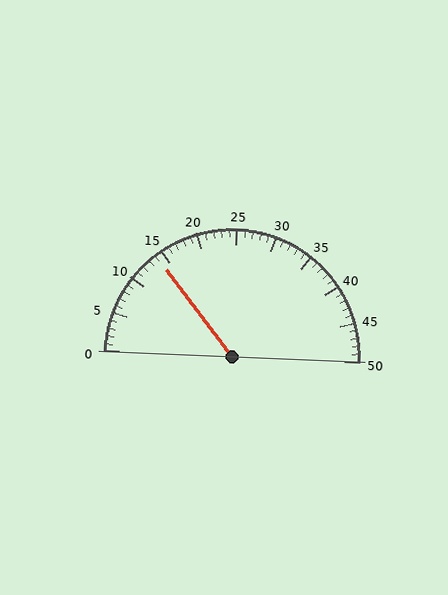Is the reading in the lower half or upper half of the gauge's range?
The reading is in the lower half of the range (0 to 50).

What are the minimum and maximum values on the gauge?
The gauge ranges from 0 to 50.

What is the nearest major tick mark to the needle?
The nearest major tick mark is 15.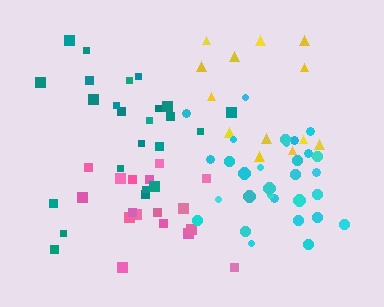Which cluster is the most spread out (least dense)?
Yellow.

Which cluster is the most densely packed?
Cyan.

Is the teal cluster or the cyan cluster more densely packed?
Cyan.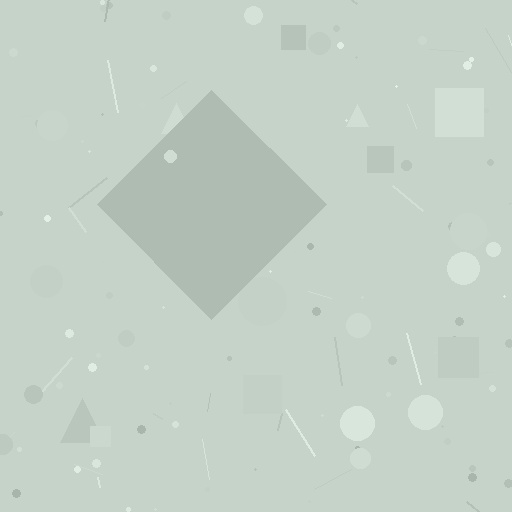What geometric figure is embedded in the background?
A diamond is embedded in the background.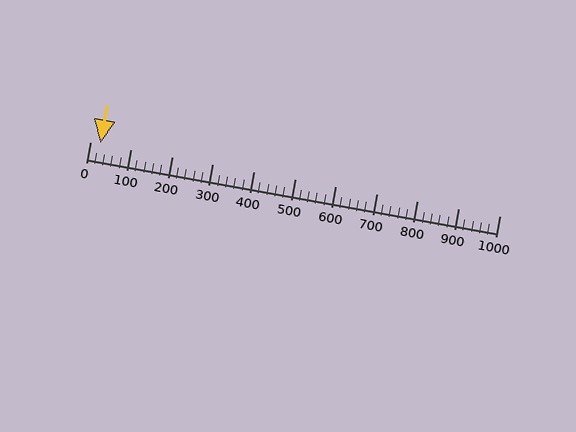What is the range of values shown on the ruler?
The ruler shows values from 0 to 1000.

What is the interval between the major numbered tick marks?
The major tick marks are spaced 100 units apart.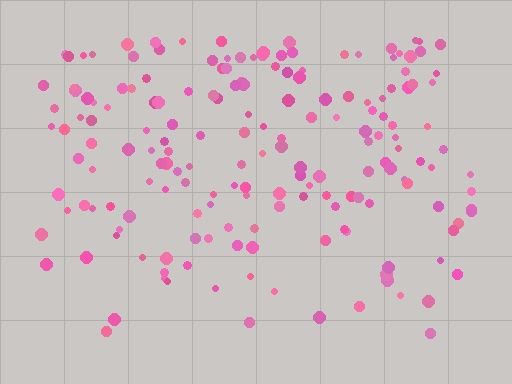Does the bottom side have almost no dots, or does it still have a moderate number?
Still a moderate number, just noticeably fewer than the top.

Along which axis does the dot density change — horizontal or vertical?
Vertical.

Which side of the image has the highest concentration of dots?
The top.